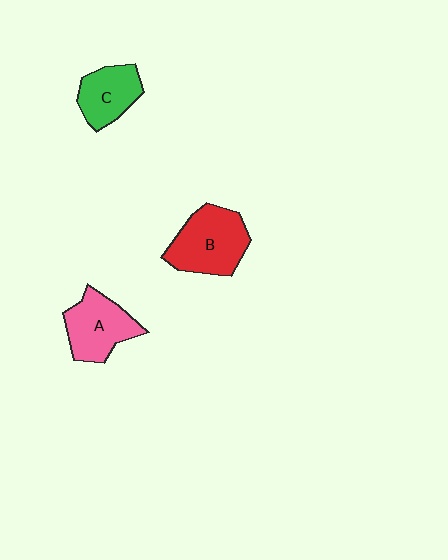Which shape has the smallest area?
Shape C (green).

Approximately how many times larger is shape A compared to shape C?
Approximately 1.2 times.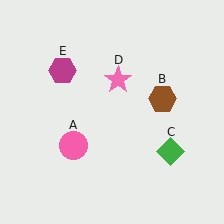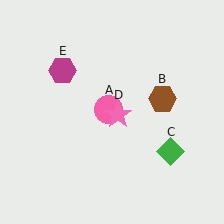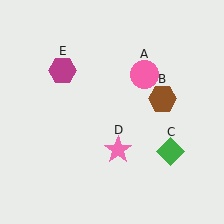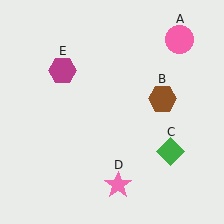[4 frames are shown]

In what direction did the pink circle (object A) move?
The pink circle (object A) moved up and to the right.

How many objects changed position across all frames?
2 objects changed position: pink circle (object A), pink star (object D).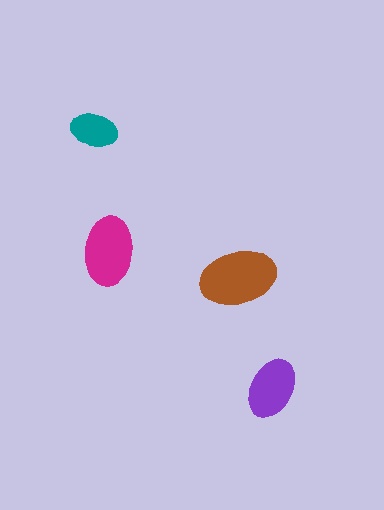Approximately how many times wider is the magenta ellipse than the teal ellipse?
About 1.5 times wider.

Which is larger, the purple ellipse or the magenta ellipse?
The magenta one.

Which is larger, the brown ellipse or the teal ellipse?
The brown one.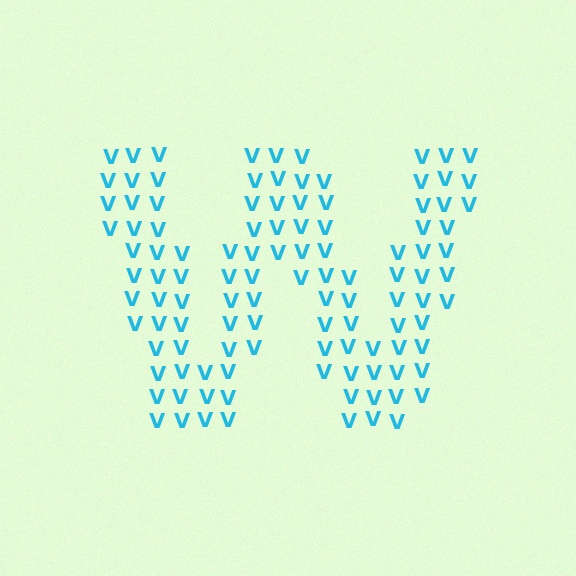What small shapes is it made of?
It is made of small letter V's.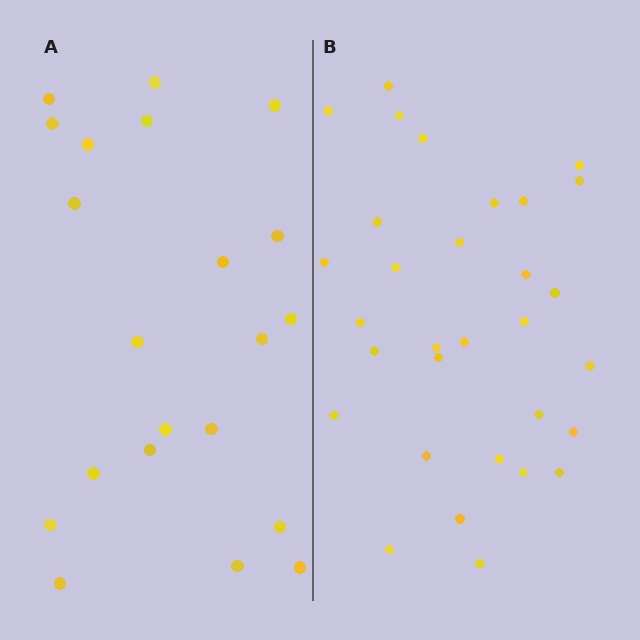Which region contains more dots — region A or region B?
Region B (the right region) has more dots.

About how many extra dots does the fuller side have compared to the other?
Region B has roughly 10 or so more dots than region A.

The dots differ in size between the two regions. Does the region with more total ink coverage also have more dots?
No. Region A has more total ink coverage because its dots are larger, but region B actually contains more individual dots. Total area can be misleading — the number of items is what matters here.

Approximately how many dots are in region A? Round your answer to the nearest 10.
About 20 dots. (The exact count is 21, which rounds to 20.)